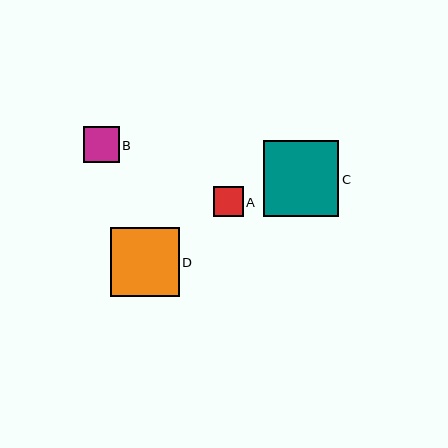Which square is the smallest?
Square A is the smallest with a size of approximately 30 pixels.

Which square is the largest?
Square C is the largest with a size of approximately 76 pixels.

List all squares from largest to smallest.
From largest to smallest: C, D, B, A.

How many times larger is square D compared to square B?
Square D is approximately 1.9 times the size of square B.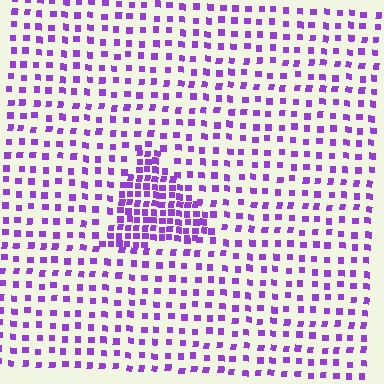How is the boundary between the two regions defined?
The boundary is defined by a change in element density (approximately 2.4x ratio). All elements are the same color, size, and shape.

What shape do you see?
I see a triangle.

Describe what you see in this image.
The image contains small purple elements arranged at two different densities. A triangle-shaped region is visible where the elements are more densely packed than the surrounding area.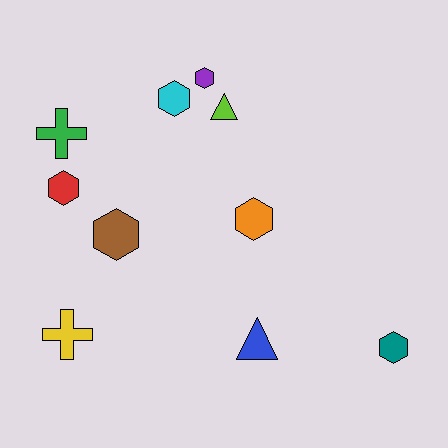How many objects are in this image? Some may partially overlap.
There are 10 objects.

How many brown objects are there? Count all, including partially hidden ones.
There is 1 brown object.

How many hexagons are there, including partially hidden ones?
There are 6 hexagons.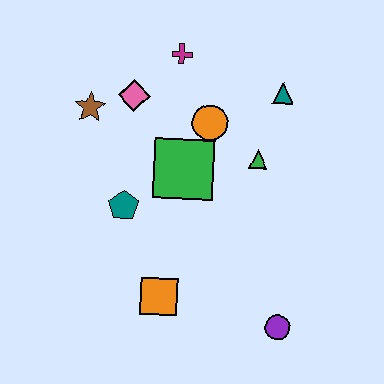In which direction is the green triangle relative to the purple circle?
The green triangle is above the purple circle.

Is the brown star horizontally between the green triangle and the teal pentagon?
No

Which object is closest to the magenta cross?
The pink diamond is closest to the magenta cross.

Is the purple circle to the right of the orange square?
Yes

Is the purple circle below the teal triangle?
Yes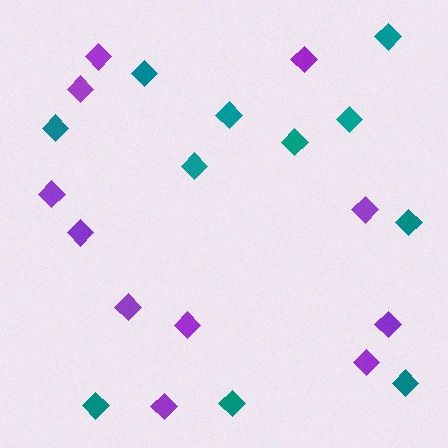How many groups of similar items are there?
There are 2 groups: one group of teal diamonds (11) and one group of purple diamonds (11).